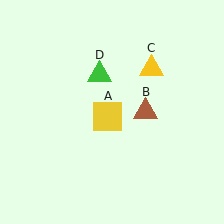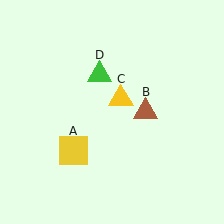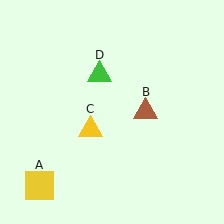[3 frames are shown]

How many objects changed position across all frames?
2 objects changed position: yellow square (object A), yellow triangle (object C).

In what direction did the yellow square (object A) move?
The yellow square (object A) moved down and to the left.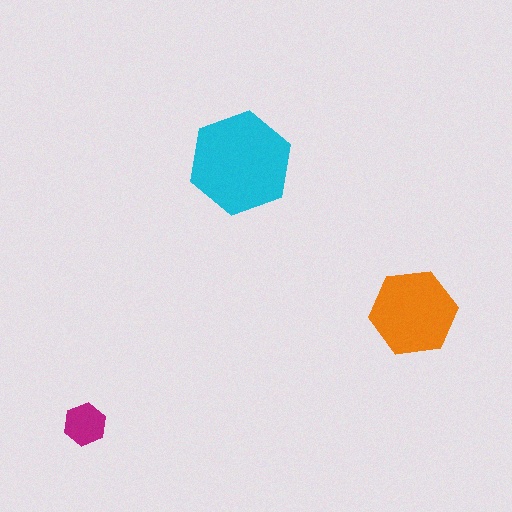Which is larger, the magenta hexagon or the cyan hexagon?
The cyan one.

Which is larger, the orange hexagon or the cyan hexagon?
The cyan one.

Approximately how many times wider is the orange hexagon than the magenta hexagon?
About 2 times wider.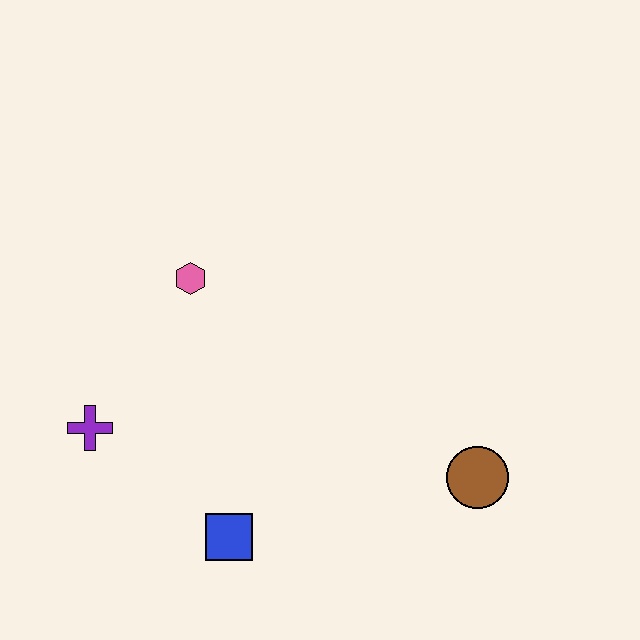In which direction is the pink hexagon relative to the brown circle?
The pink hexagon is to the left of the brown circle.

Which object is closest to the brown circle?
The blue square is closest to the brown circle.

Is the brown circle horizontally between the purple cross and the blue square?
No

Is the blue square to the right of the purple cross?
Yes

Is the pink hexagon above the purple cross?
Yes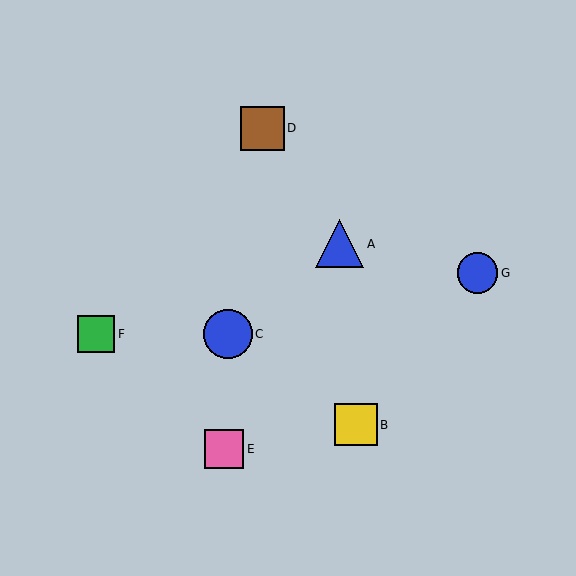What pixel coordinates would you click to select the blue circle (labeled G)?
Click at (477, 273) to select the blue circle G.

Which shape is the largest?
The blue circle (labeled C) is the largest.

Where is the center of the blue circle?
The center of the blue circle is at (228, 334).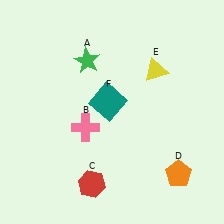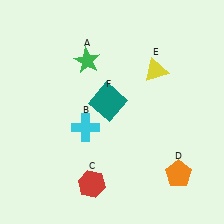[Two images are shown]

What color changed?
The cross (B) changed from pink in Image 1 to cyan in Image 2.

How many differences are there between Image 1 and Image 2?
There is 1 difference between the two images.